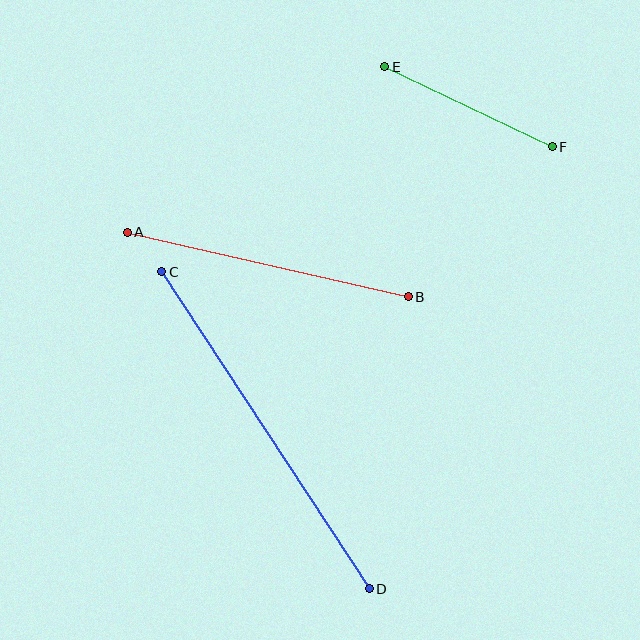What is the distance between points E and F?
The distance is approximately 186 pixels.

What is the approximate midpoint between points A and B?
The midpoint is at approximately (268, 265) pixels.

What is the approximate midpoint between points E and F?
The midpoint is at approximately (468, 107) pixels.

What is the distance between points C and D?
The distance is approximately 379 pixels.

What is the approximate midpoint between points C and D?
The midpoint is at approximately (265, 430) pixels.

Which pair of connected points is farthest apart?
Points C and D are farthest apart.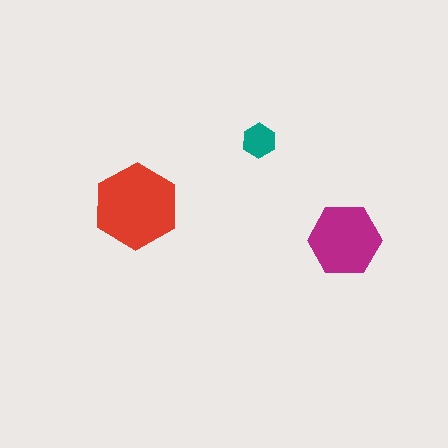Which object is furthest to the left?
The red hexagon is leftmost.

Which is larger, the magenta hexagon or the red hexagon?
The red one.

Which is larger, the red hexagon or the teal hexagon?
The red one.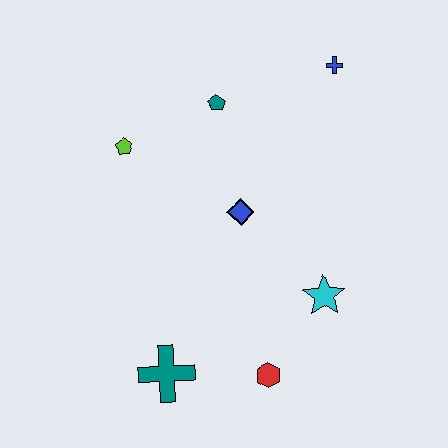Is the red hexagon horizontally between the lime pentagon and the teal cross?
No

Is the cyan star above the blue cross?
No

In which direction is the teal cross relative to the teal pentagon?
The teal cross is below the teal pentagon.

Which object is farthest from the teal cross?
The blue cross is farthest from the teal cross.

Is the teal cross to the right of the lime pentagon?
Yes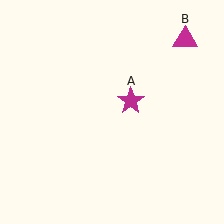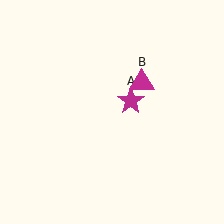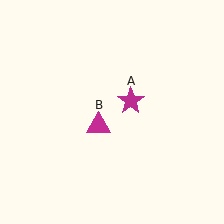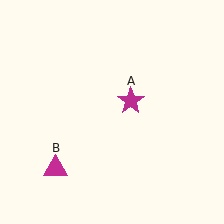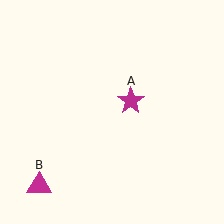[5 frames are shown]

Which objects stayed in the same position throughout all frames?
Magenta star (object A) remained stationary.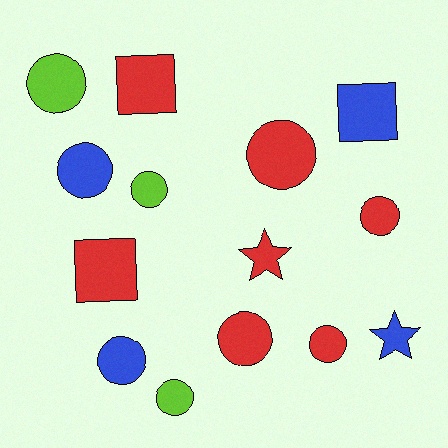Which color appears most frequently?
Red, with 7 objects.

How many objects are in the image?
There are 14 objects.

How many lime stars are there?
There are no lime stars.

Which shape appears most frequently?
Circle, with 9 objects.